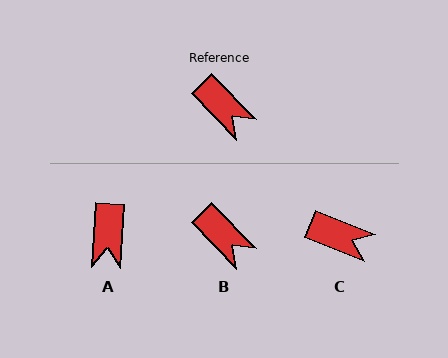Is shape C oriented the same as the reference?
No, it is off by about 24 degrees.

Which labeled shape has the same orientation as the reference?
B.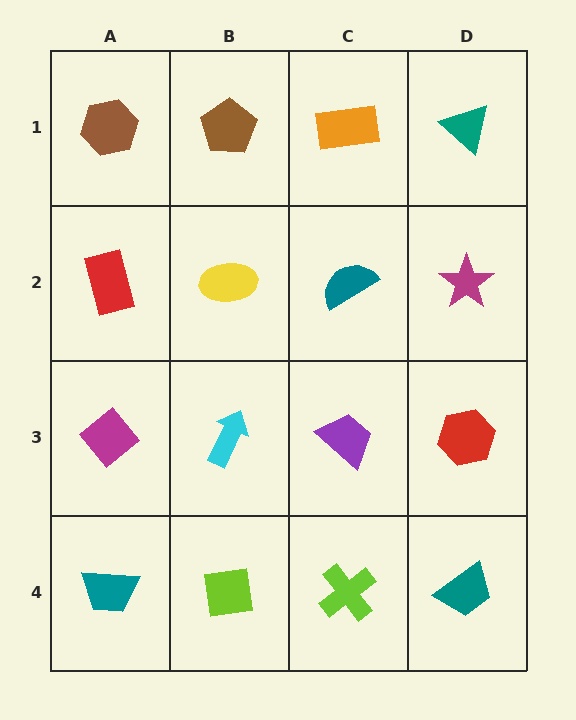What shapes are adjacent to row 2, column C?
An orange rectangle (row 1, column C), a purple trapezoid (row 3, column C), a yellow ellipse (row 2, column B), a magenta star (row 2, column D).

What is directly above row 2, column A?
A brown hexagon.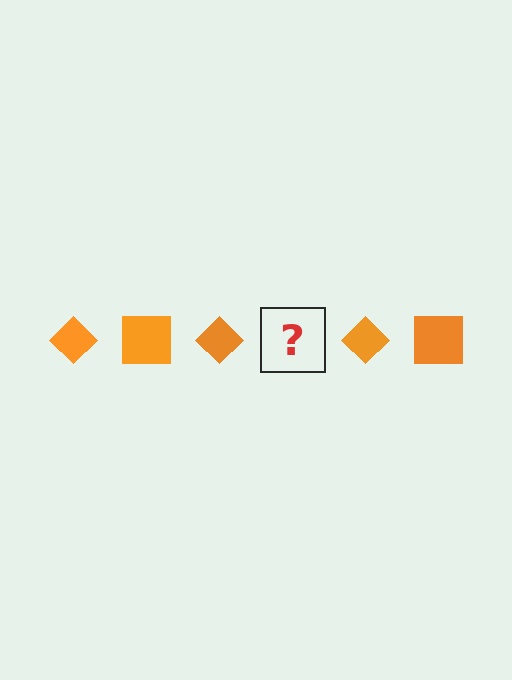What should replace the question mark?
The question mark should be replaced with an orange square.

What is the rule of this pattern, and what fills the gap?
The rule is that the pattern cycles through diamond, square shapes in orange. The gap should be filled with an orange square.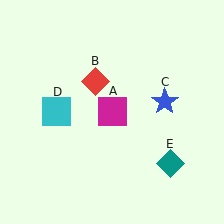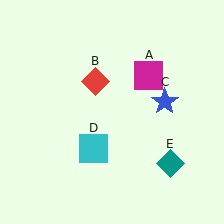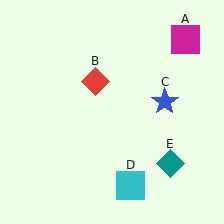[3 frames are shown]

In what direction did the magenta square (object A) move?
The magenta square (object A) moved up and to the right.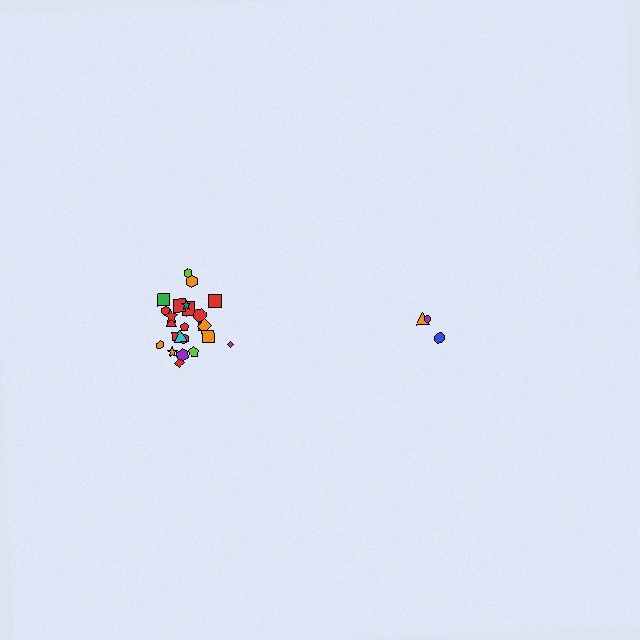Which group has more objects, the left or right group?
The left group.